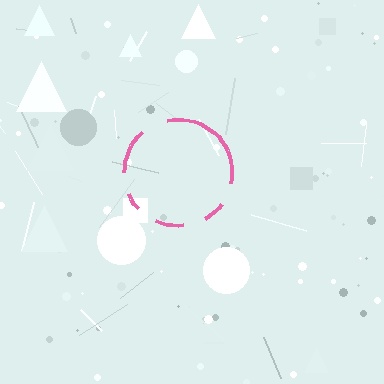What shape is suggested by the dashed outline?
The dashed outline suggests a circle.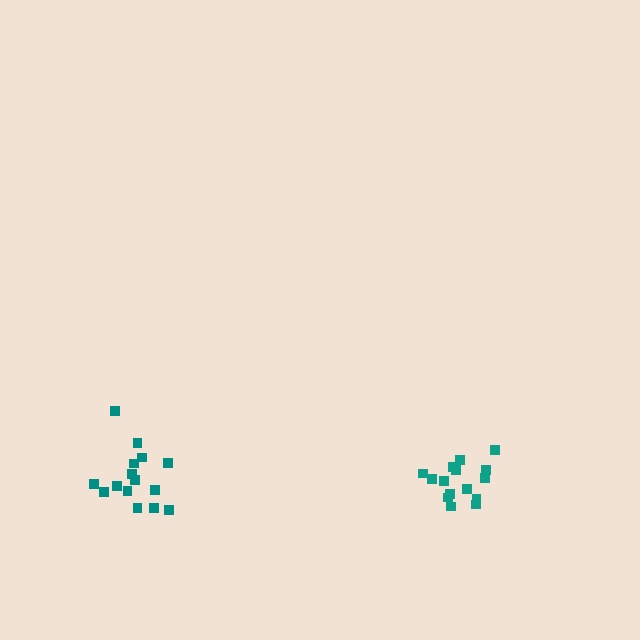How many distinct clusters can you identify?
There are 2 distinct clusters.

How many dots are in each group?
Group 1: 16 dots, Group 2: 15 dots (31 total).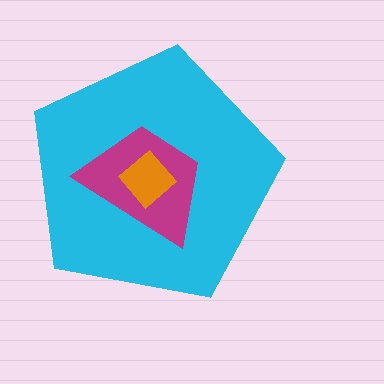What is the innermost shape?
The orange diamond.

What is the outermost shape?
The cyan pentagon.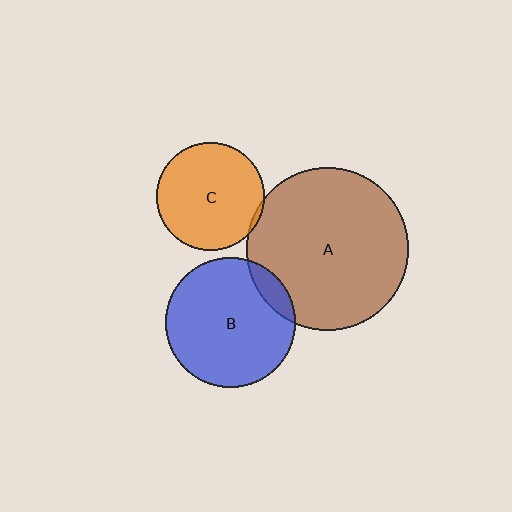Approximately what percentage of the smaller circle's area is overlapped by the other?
Approximately 10%.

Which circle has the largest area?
Circle A (brown).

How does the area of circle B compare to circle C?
Approximately 1.5 times.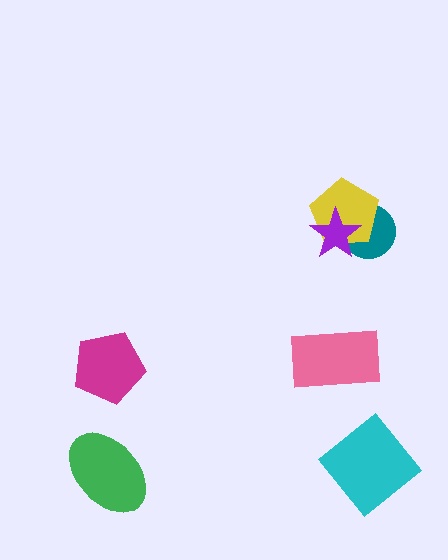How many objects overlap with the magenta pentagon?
0 objects overlap with the magenta pentagon.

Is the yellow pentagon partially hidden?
Yes, it is partially covered by another shape.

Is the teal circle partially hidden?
Yes, it is partially covered by another shape.